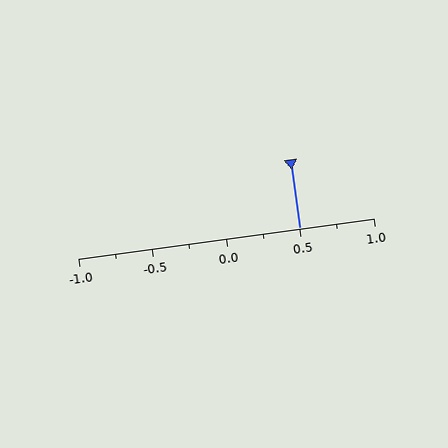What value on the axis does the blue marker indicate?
The marker indicates approximately 0.5.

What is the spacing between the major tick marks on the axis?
The major ticks are spaced 0.5 apart.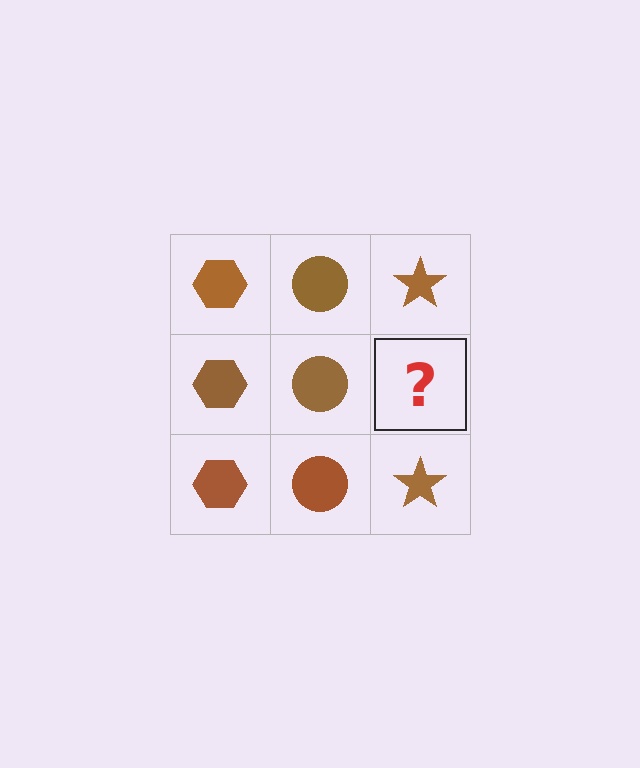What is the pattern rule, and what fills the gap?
The rule is that each column has a consistent shape. The gap should be filled with a brown star.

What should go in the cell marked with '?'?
The missing cell should contain a brown star.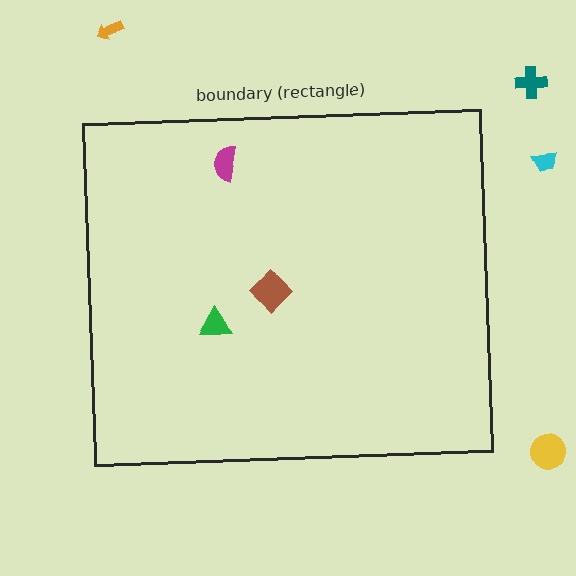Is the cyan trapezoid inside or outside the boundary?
Outside.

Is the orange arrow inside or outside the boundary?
Outside.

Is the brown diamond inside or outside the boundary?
Inside.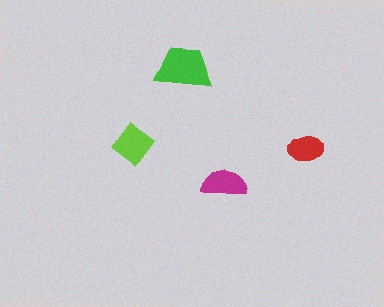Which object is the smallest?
The red ellipse.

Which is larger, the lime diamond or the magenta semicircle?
The lime diamond.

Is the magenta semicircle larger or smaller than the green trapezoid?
Smaller.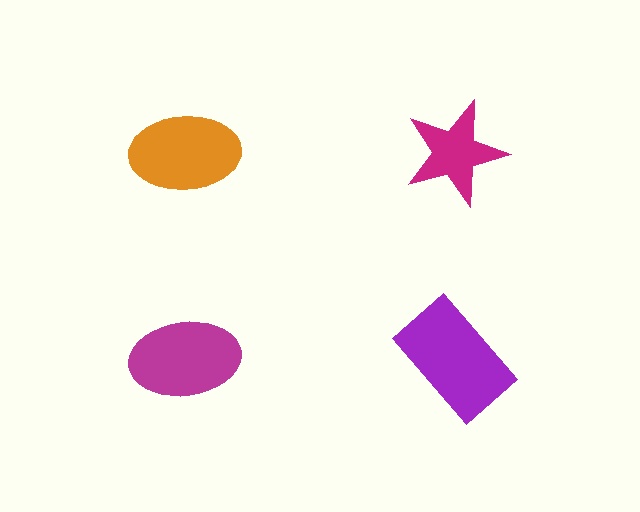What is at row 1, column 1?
An orange ellipse.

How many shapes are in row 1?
2 shapes.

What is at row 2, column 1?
A magenta ellipse.